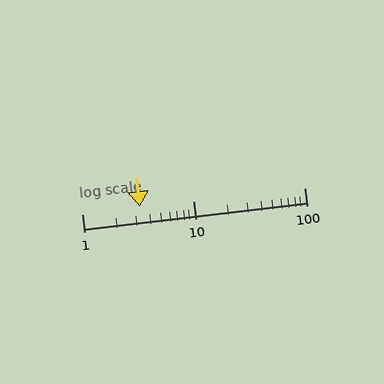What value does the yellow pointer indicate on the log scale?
The pointer indicates approximately 3.3.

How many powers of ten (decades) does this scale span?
The scale spans 2 decades, from 1 to 100.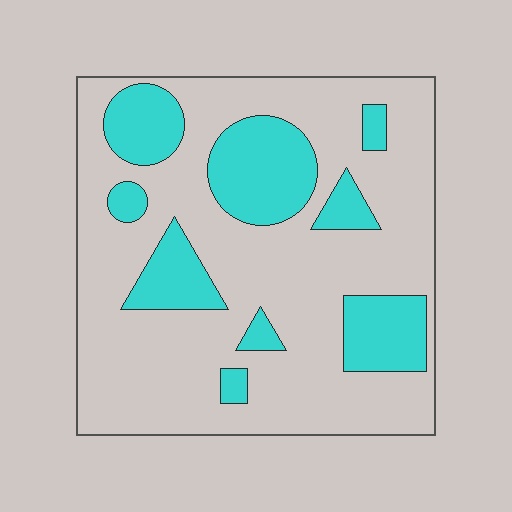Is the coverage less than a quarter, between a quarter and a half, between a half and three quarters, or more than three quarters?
Between a quarter and a half.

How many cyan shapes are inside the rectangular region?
9.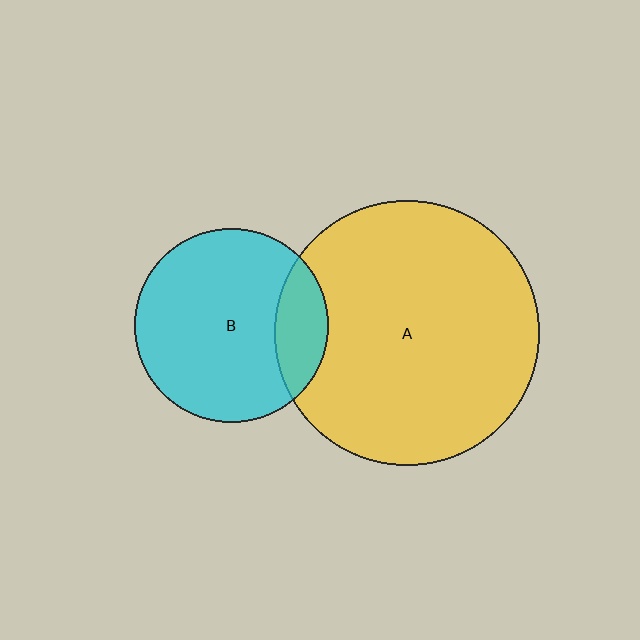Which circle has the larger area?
Circle A (yellow).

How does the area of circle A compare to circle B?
Approximately 1.9 times.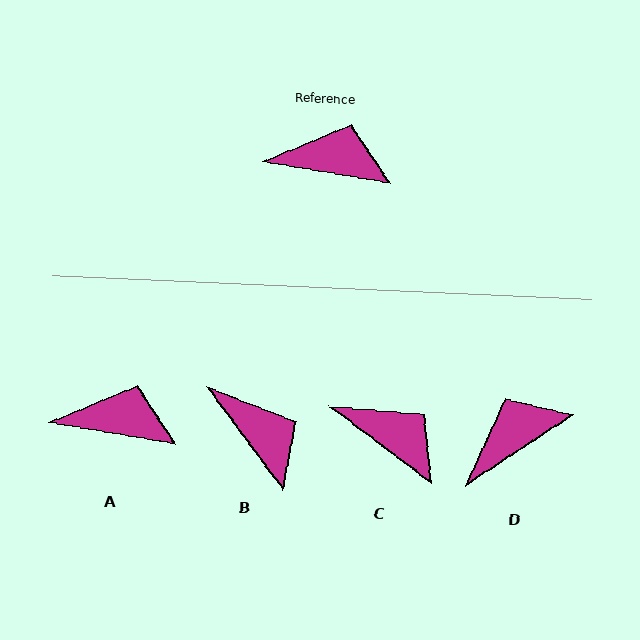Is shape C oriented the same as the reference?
No, it is off by about 28 degrees.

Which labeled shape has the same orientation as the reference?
A.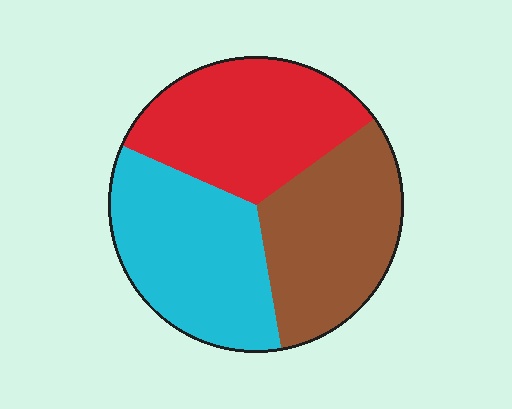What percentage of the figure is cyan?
Cyan takes up between a quarter and a half of the figure.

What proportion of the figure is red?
Red takes up about one third (1/3) of the figure.